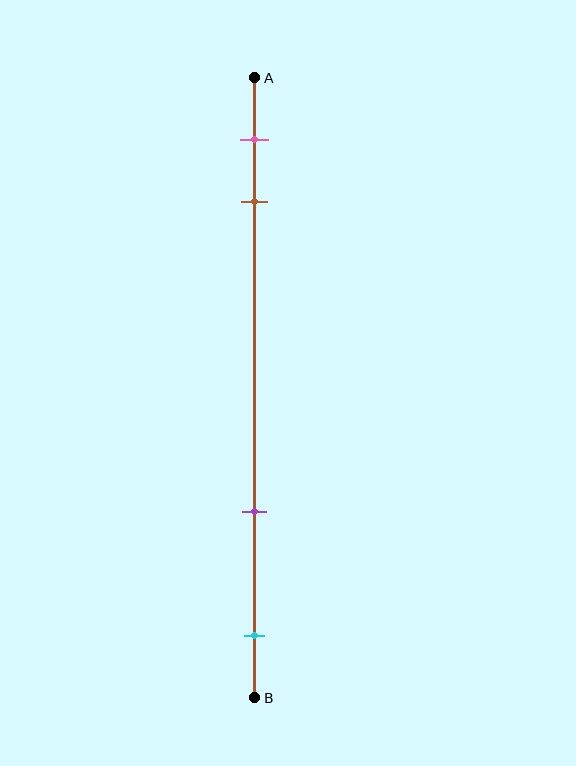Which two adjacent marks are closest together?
The pink and brown marks are the closest adjacent pair.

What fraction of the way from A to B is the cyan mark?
The cyan mark is approximately 90% (0.9) of the way from A to B.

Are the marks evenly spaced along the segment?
No, the marks are not evenly spaced.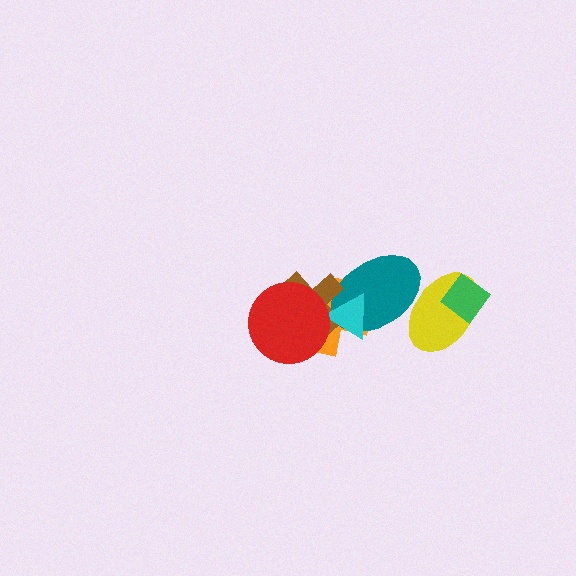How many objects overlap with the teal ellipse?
4 objects overlap with the teal ellipse.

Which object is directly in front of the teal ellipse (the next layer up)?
The brown cross is directly in front of the teal ellipse.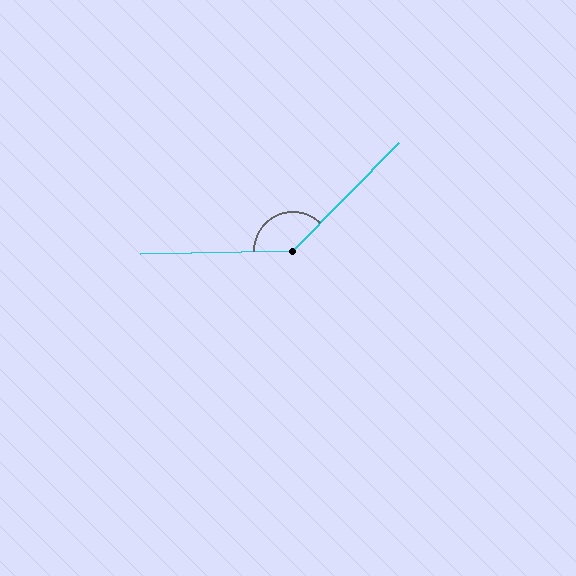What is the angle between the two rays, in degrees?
Approximately 135 degrees.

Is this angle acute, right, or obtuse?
It is obtuse.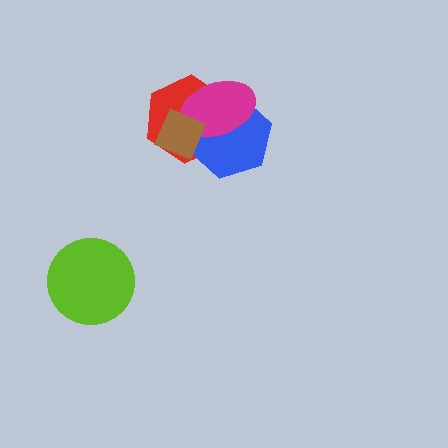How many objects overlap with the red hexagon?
3 objects overlap with the red hexagon.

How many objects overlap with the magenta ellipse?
3 objects overlap with the magenta ellipse.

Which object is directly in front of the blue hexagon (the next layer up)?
The magenta ellipse is directly in front of the blue hexagon.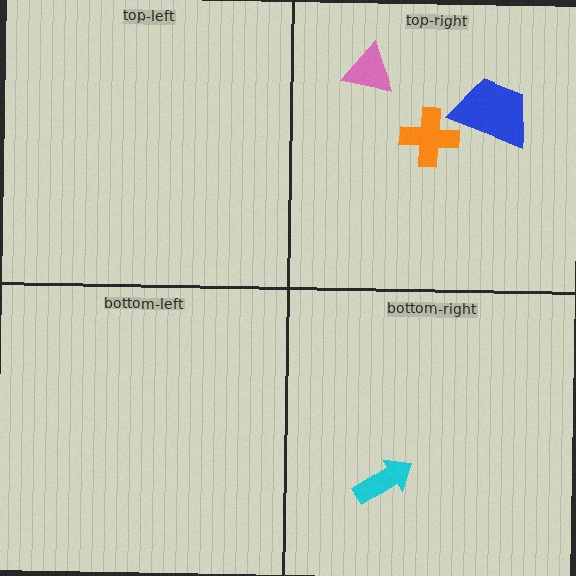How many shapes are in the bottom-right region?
1.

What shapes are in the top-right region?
The pink triangle, the orange cross, the blue trapezoid.